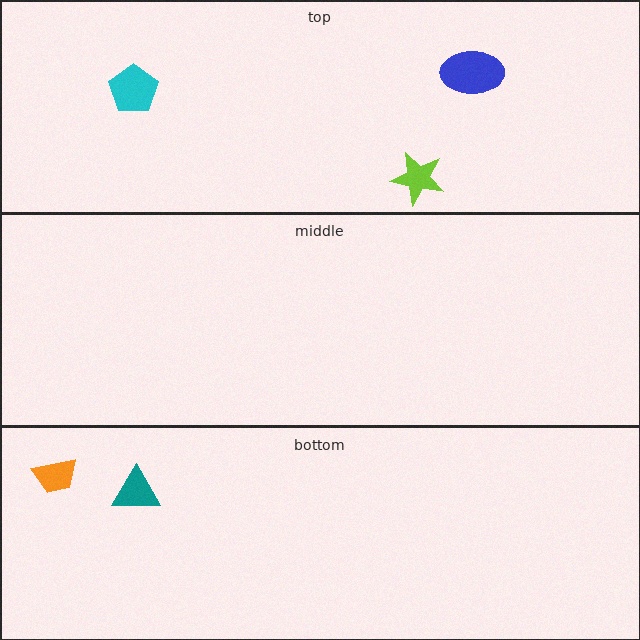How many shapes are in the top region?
3.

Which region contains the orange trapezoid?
The bottom region.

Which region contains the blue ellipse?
The top region.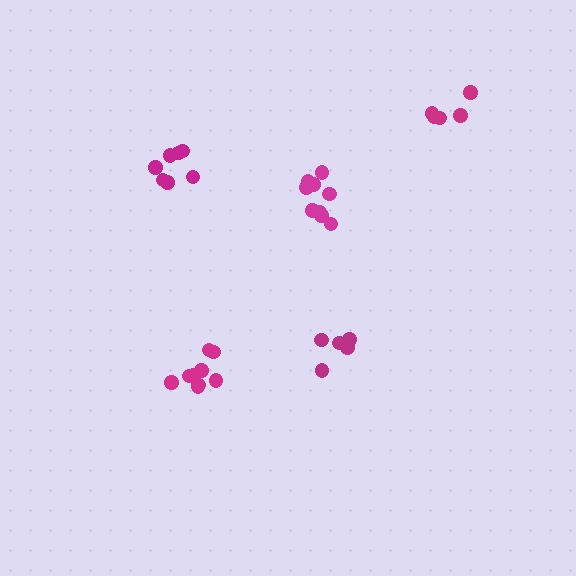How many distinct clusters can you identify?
There are 5 distinct clusters.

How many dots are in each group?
Group 1: 7 dots, Group 2: 9 dots, Group 3: 5 dots, Group 4: 5 dots, Group 5: 9 dots (35 total).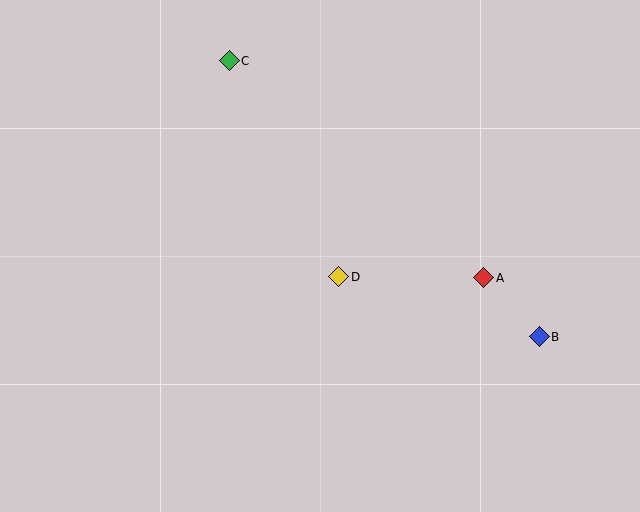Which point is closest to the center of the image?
Point D at (339, 277) is closest to the center.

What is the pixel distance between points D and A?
The distance between D and A is 145 pixels.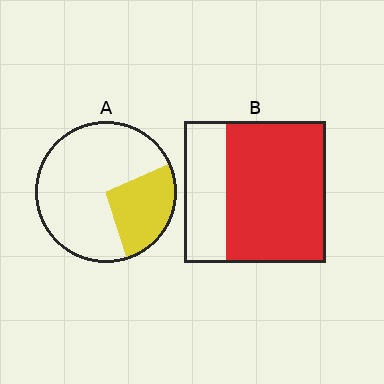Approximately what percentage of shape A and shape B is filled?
A is approximately 25% and B is approximately 70%.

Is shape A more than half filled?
No.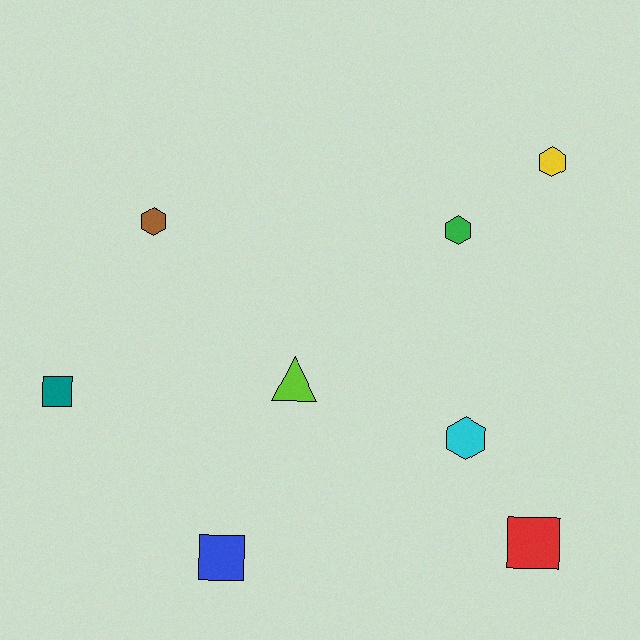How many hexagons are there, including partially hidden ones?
There are 4 hexagons.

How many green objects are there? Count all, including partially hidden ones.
There is 1 green object.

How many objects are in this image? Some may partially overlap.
There are 8 objects.